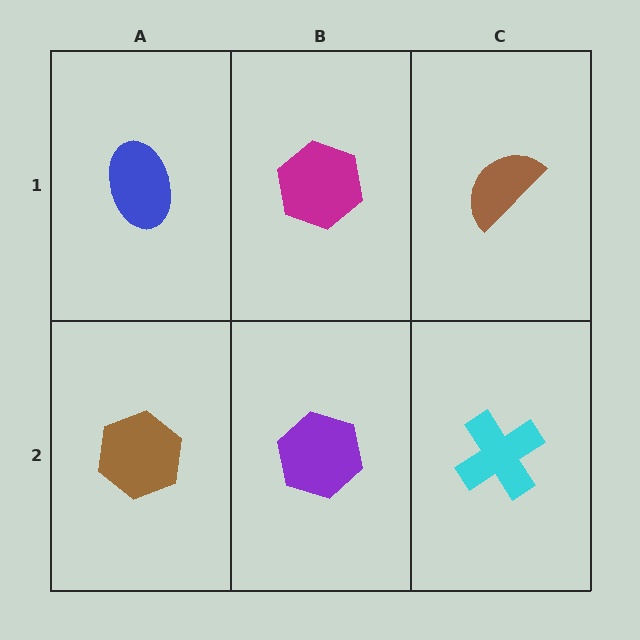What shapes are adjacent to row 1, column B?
A purple hexagon (row 2, column B), a blue ellipse (row 1, column A), a brown semicircle (row 1, column C).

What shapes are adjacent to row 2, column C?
A brown semicircle (row 1, column C), a purple hexagon (row 2, column B).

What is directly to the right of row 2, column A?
A purple hexagon.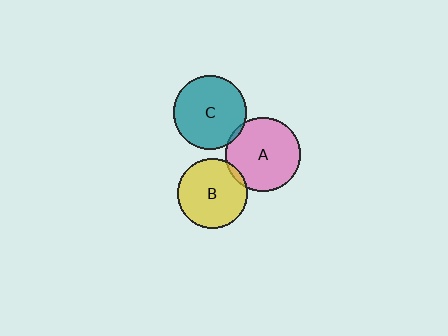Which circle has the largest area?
Circle A (pink).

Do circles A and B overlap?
Yes.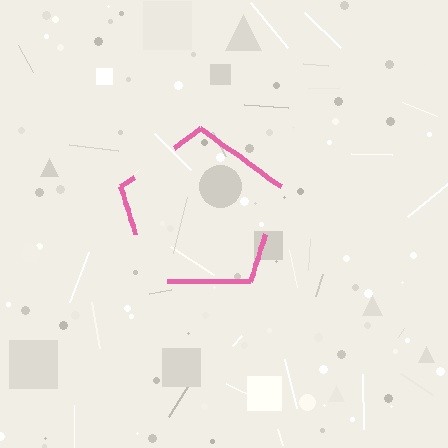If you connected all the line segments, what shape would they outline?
They would outline a pentagon.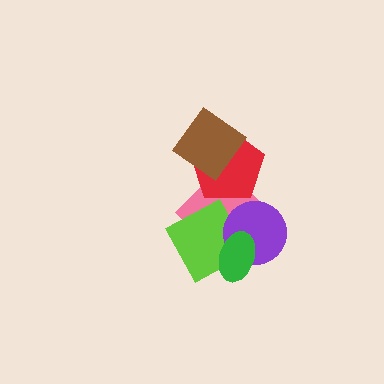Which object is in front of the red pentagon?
The brown diamond is in front of the red pentagon.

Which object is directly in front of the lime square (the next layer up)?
The purple circle is directly in front of the lime square.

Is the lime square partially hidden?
Yes, it is partially covered by another shape.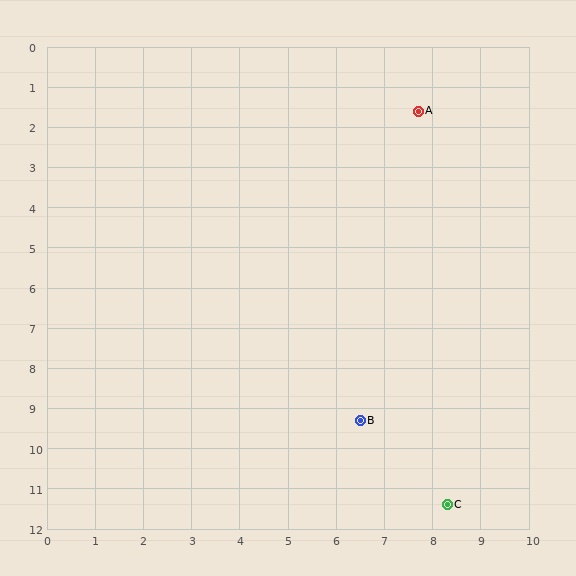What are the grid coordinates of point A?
Point A is at approximately (7.7, 1.6).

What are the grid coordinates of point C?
Point C is at approximately (8.3, 11.4).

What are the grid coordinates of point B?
Point B is at approximately (6.5, 9.3).